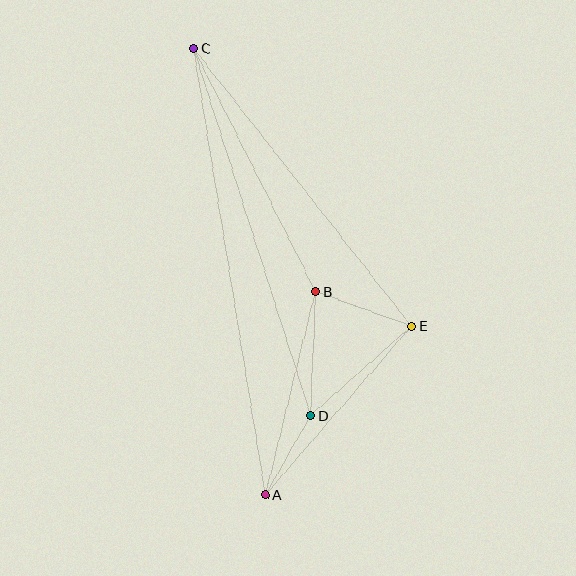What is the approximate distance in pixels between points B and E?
The distance between B and E is approximately 102 pixels.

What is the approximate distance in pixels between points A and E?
The distance between A and E is approximately 224 pixels.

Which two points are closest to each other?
Points A and D are closest to each other.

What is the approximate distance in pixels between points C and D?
The distance between C and D is approximately 385 pixels.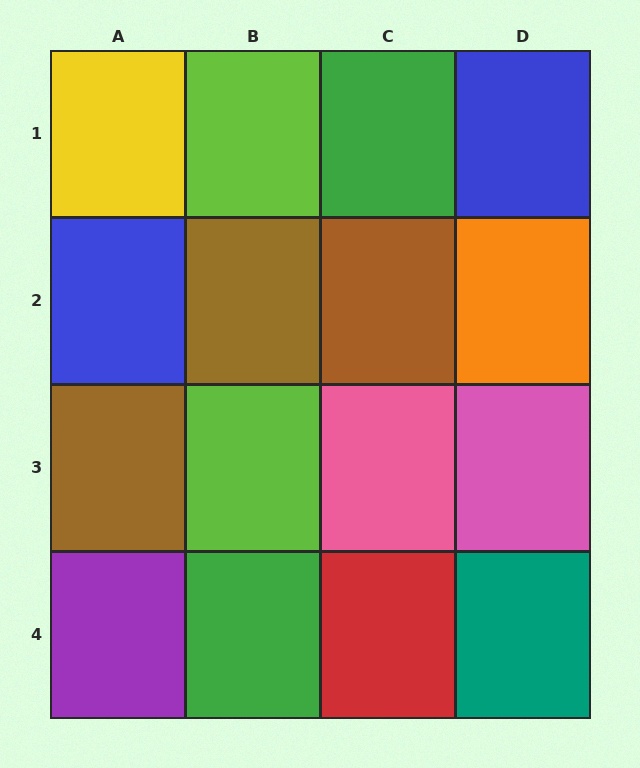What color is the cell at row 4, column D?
Teal.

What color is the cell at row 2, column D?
Orange.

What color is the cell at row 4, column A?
Purple.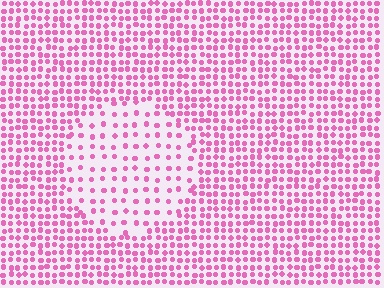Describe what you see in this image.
The image contains small pink elements arranged at two different densities. A circle-shaped region is visible where the elements are less densely packed than the surrounding area.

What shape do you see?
I see a circle.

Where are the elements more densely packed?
The elements are more densely packed outside the circle boundary.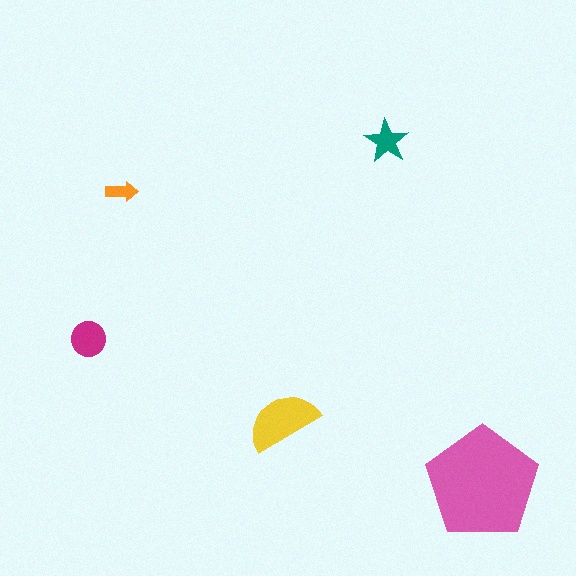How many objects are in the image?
There are 5 objects in the image.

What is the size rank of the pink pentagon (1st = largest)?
1st.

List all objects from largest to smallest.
The pink pentagon, the yellow semicircle, the magenta circle, the teal star, the orange arrow.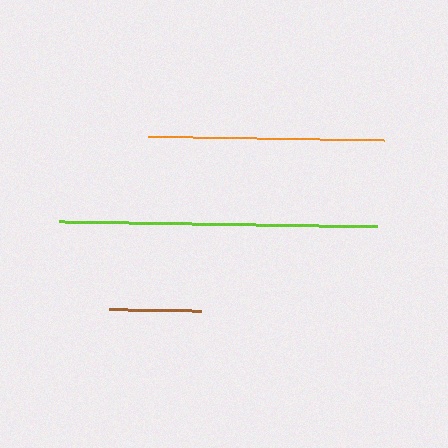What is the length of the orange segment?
The orange segment is approximately 236 pixels long.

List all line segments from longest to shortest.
From longest to shortest: lime, orange, brown.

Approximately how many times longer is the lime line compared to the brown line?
The lime line is approximately 3.4 times the length of the brown line.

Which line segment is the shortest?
The brown line is the shortest at approximately 92 pixels.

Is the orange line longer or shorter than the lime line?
The lime line is longer than the orange line.